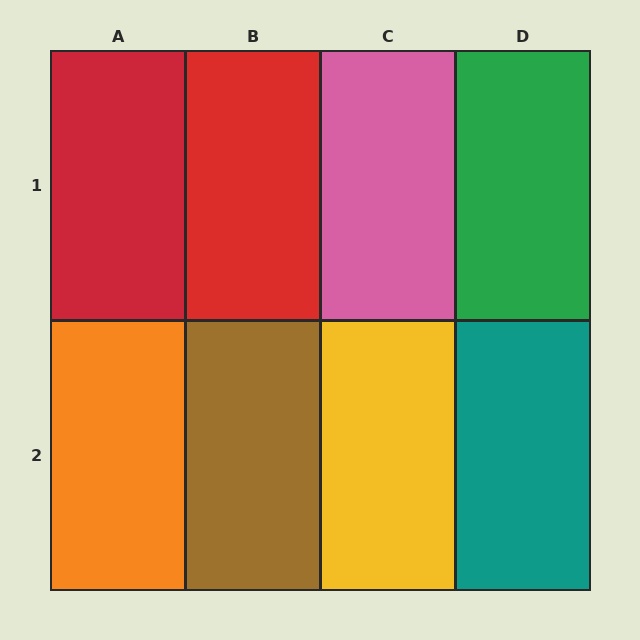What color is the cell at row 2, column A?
Orange.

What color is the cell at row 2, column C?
Yellow.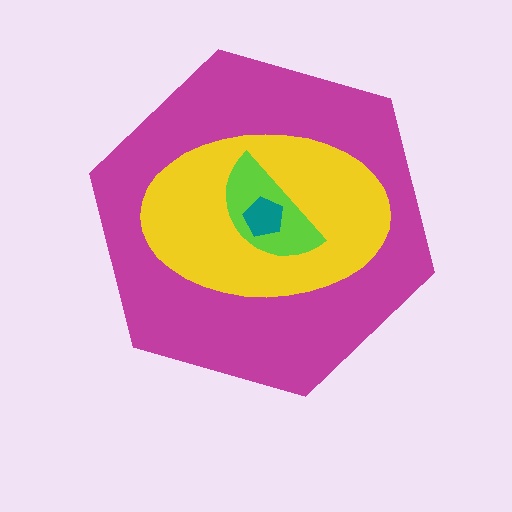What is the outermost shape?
The magenta hexagon.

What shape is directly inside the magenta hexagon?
The yellow ellipse.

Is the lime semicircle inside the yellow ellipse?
Yes.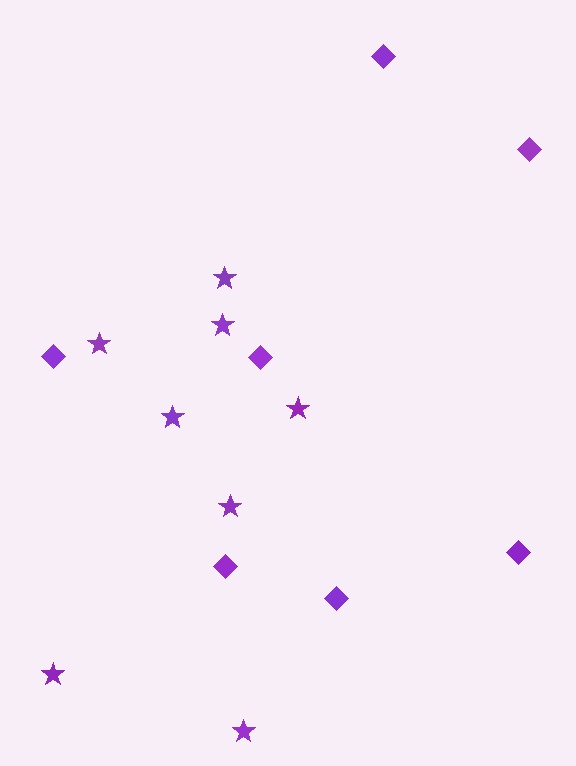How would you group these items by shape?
There are 2 groups: one group of stars (8) and one group of diamonds (7).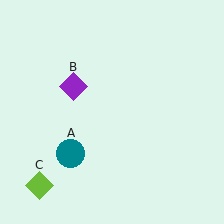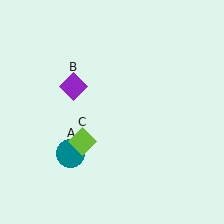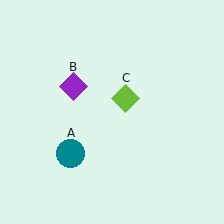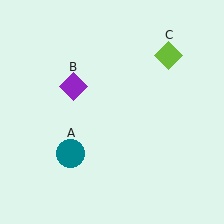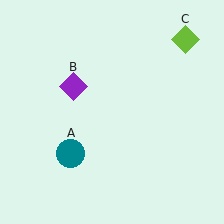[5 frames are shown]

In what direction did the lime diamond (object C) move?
The lime diamond (object C) moved up and to the right.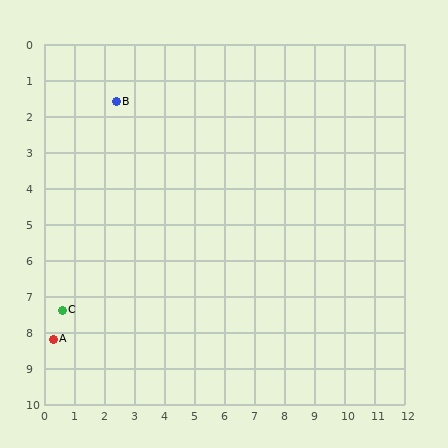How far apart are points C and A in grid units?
Points C and A are about 0.9 grid units apart.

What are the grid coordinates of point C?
Point C is at approximately (0.6, 7.4).